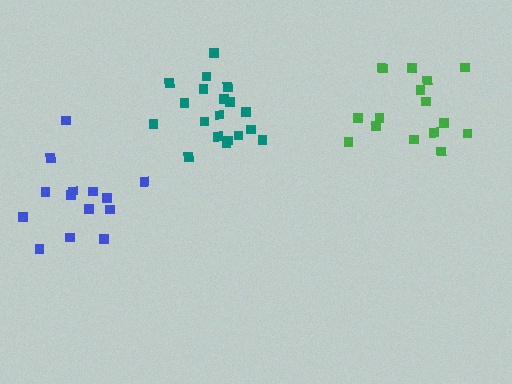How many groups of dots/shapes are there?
There are 3 groups.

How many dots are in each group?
Group 1: 14 dots, Group 2: 16 dots, Group 3: 19 dots (49 total).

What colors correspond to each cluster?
The clusters are colored: blue, green, teal.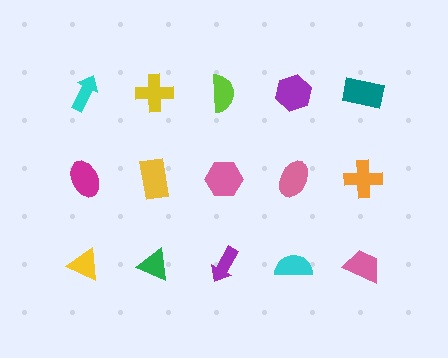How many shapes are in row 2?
5 shapes.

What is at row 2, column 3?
A pink hexagon.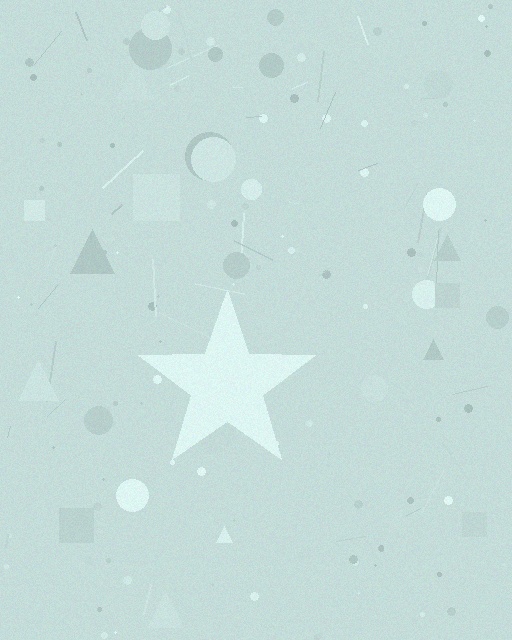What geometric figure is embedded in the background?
A star is embedded in the background.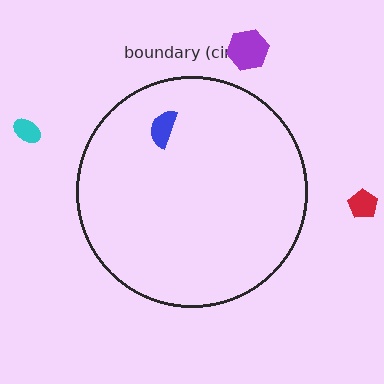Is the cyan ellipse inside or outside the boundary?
Outside.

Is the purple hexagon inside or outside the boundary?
Outside.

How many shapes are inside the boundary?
1 inside, 3 outside.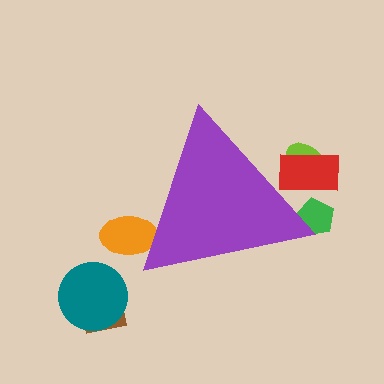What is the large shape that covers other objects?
A purple triangle.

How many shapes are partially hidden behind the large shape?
4 shapes are partially hidden.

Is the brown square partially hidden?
No, the brown square is fully visible.